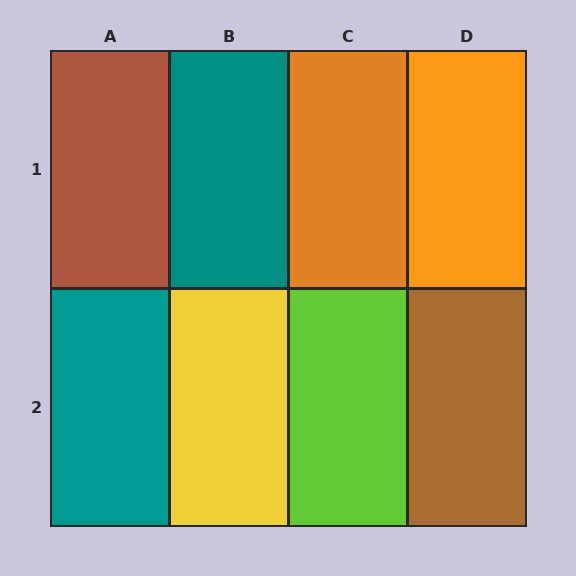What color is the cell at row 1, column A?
Brown.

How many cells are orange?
2 cells are orange.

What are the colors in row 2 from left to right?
Teal, yellow, lime, brown.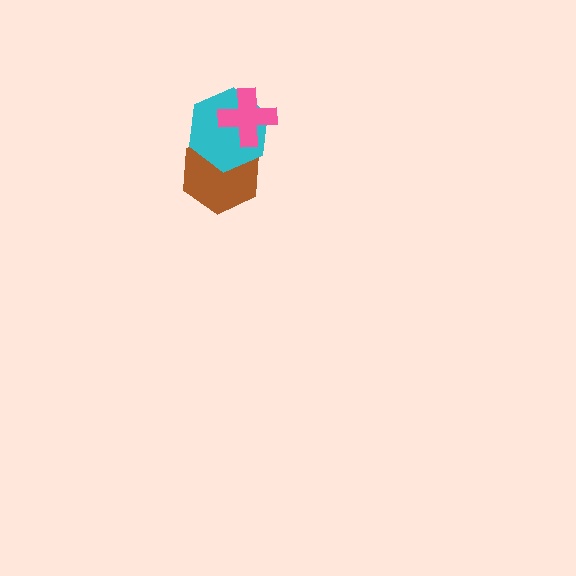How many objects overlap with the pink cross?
2 objects overlap with the pink cross.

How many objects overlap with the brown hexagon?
2 objects overlap with the brown hexagon.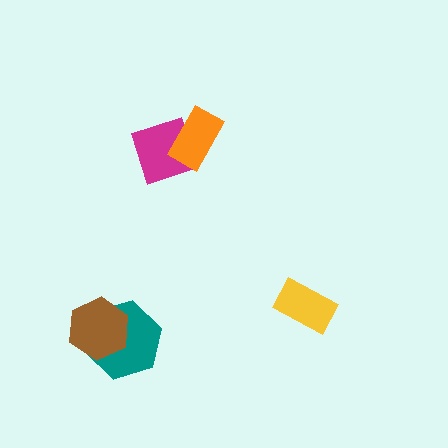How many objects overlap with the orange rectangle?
1 object overlaps with the orange rectangle.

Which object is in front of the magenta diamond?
The orange rectangle is in front of the magenta diamond.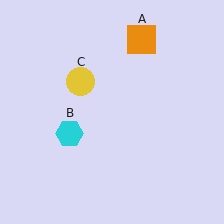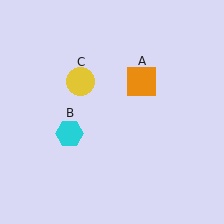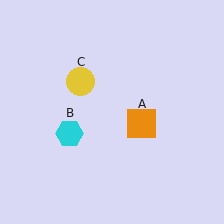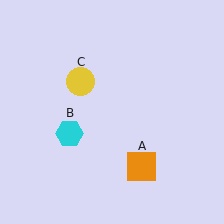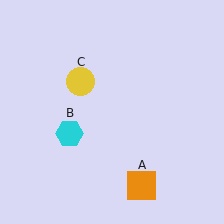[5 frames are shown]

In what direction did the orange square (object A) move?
The orange square (object A) moved down.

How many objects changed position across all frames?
1 object changed position: orange square (object A).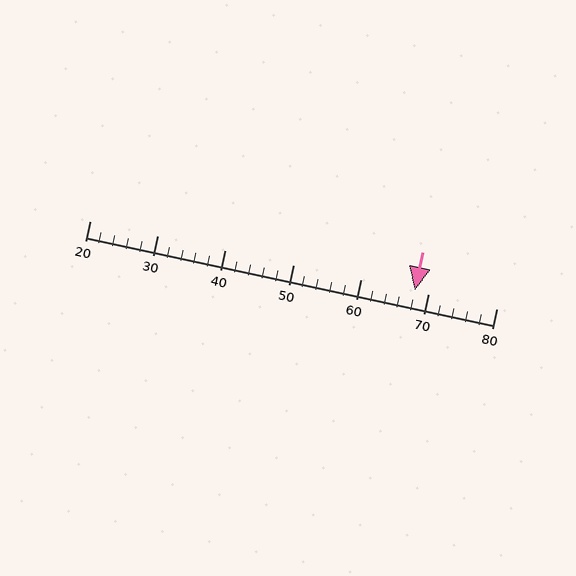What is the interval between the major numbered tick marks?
The major tick marks are spaced 10 units apart.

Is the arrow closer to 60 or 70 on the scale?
The arrow is closer to 70.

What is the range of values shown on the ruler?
The ruler shows values from 20 to 80.